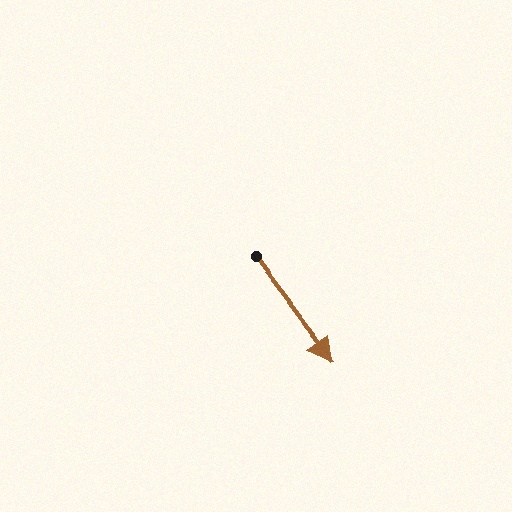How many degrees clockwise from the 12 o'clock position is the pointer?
Approximately 143 degrees.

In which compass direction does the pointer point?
Southeast.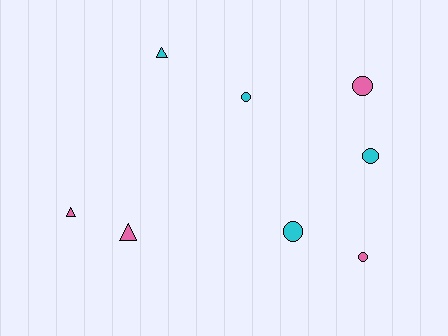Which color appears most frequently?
Pink, with 4 objects.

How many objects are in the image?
There are 8 objects.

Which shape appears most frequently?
Circle, with 5 objects.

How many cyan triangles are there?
There is 1 cyan triangle.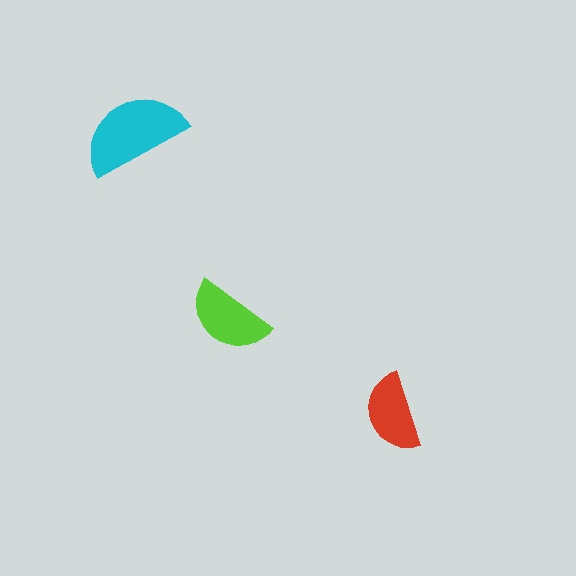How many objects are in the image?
There are 3 objects in the image.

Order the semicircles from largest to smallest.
the cyan one, the lime one, the red one.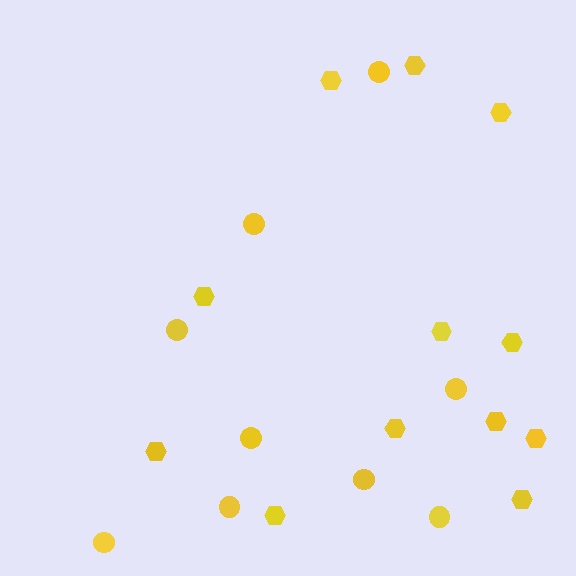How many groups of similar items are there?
There are 2 groups: one group of circles (9) and one group of hexagons (12).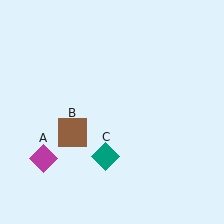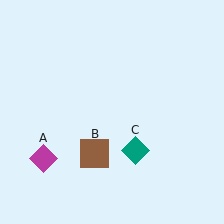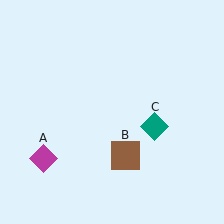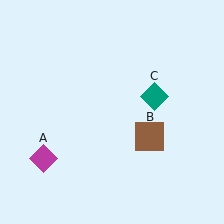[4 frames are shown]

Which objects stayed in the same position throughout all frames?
Magenta diamond (object A) remained stationary.